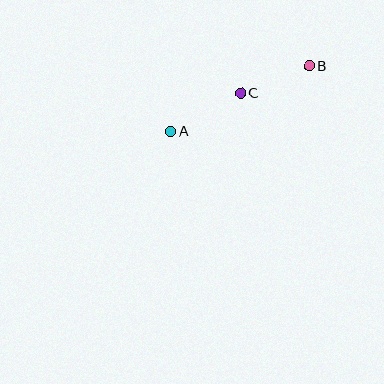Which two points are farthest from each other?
Points A and B are farthest from each other.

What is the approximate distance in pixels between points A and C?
The distance between A and C is approximately 79 pixels.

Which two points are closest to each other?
Points B and C are closest to each other.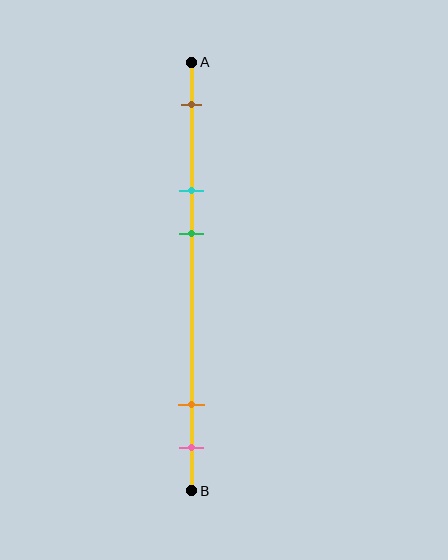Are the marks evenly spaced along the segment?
No, the marks are not evenly spaced.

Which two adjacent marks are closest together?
The orange and pink marks are the closest adjacent pair.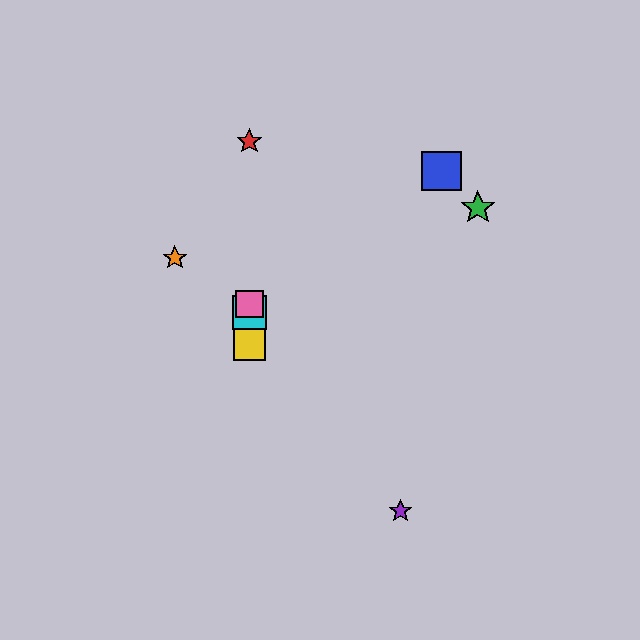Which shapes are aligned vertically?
The red star, the yellow square, the cyan square, the pink square are aligned vertically.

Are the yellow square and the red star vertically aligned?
Yes, both are at x≈249.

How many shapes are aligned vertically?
4 shapes (the red star, the yellow square, the cyan square, the pink square) are aligned vertically.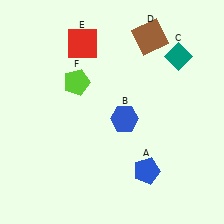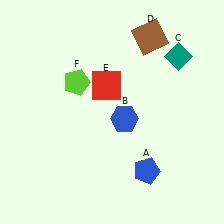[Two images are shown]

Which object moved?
The red square (E) moved down.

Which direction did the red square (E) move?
The red square (E) moved down.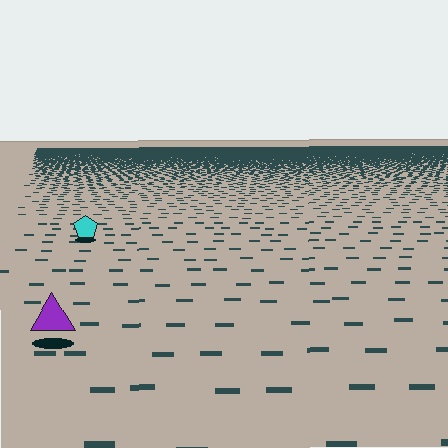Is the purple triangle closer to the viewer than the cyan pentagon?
Yes. The purple triangle is closer — you can tell from the texture gradient: the ground texture is coarser near it.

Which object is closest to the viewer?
The purple triangle is closest. The texture marks near it are larger and more spread out.